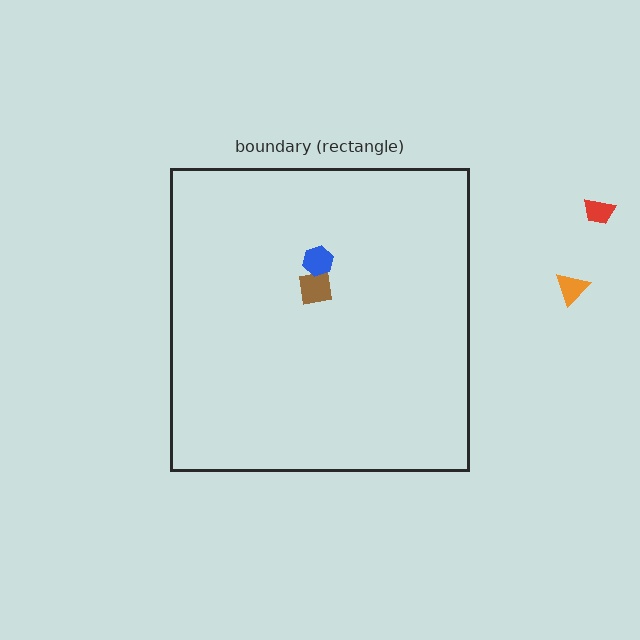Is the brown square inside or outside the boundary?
Inside.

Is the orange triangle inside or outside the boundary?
Outside.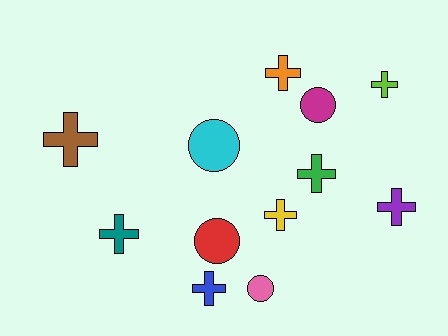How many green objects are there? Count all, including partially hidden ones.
There is 1 green object.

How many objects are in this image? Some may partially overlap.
There are 12 objects.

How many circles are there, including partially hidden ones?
There are 4 circles.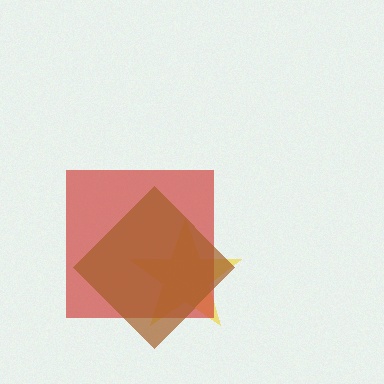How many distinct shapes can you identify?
There are 3 distinct shapes: a yellow star, a red square, a brown diamond.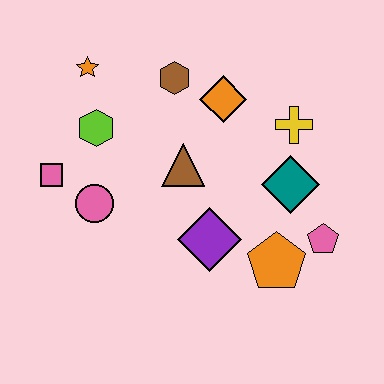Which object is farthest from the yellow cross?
The pink square is farthest from the yellow cross.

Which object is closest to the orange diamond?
The brown hexagon is closest to the orange diamond.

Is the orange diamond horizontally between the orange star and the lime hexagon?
No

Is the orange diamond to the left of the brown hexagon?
No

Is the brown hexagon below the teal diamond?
No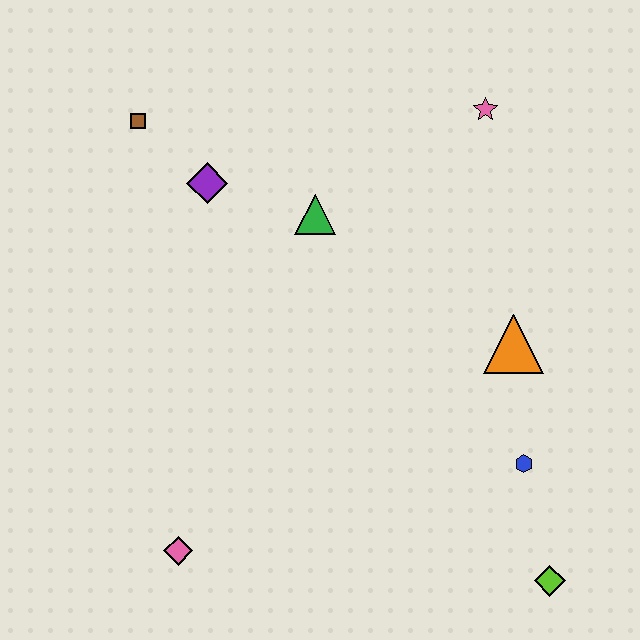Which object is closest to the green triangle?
The purple diamond is closest to the green triangle.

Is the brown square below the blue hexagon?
No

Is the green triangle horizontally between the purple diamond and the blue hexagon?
Yes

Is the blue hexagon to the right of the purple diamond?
Yes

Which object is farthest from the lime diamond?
The brown square is farthest from the lime diamond.